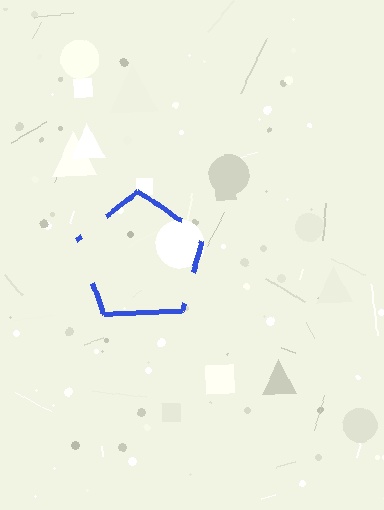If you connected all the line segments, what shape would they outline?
They would outline a pentagon.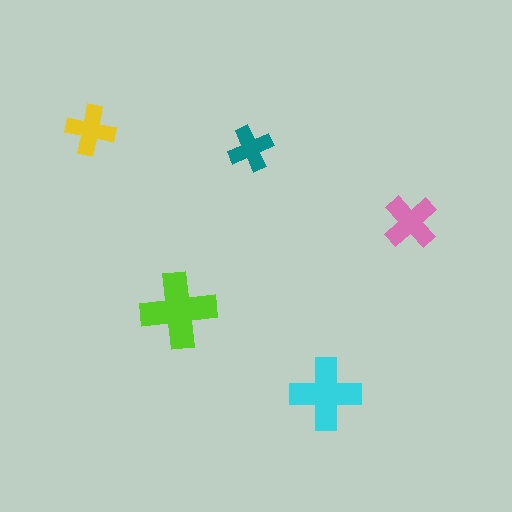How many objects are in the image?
There are 5 objects in the image.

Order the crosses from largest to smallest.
the lime one, the cyan one, the pink one, the yellow one, the teal one.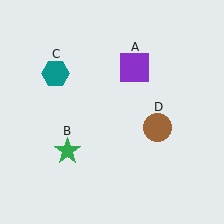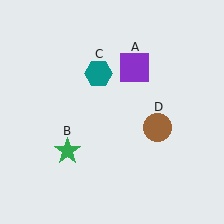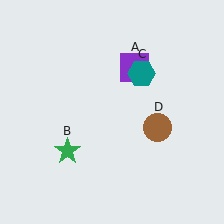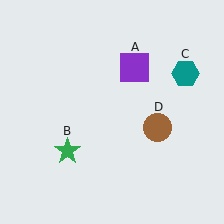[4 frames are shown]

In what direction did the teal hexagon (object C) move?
The teal hexagon (object C) moved right.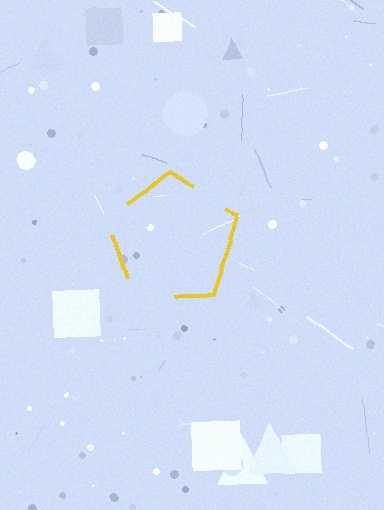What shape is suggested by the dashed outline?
The dashed outline suggests a pentagon.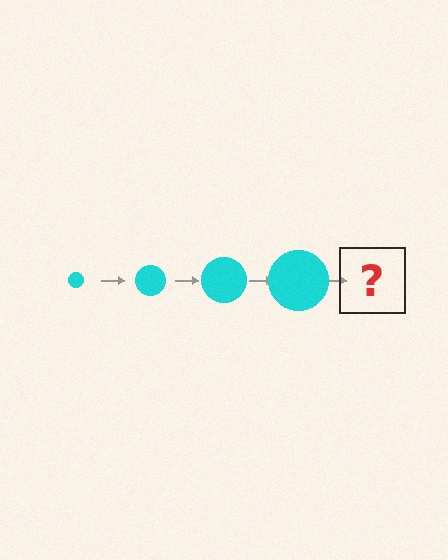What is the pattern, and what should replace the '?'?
The pattern is that the circle gets progressively larger each step. The '?' should be a cyan circle, larger than the previous one.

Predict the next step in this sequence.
The next step is a cyan circle, larger than the previous one.